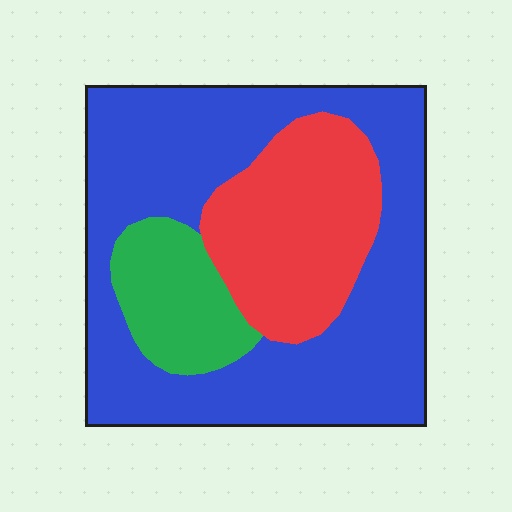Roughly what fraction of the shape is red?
Red takes up about one quarter (1/4) of the shape.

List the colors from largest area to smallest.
From largest to smallest: blue, red, green.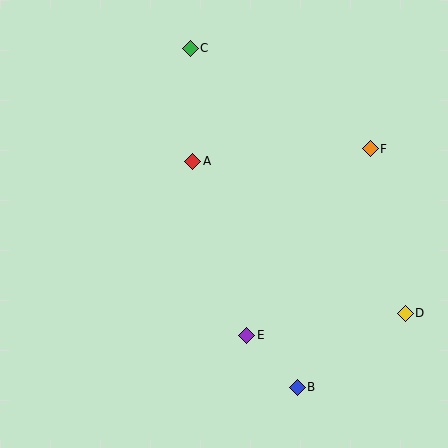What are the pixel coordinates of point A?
Point A is at (193, 161).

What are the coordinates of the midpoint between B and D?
The midpoint between B and D is at (351, 350).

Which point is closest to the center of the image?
Point A at (193, 161) is closest to the center.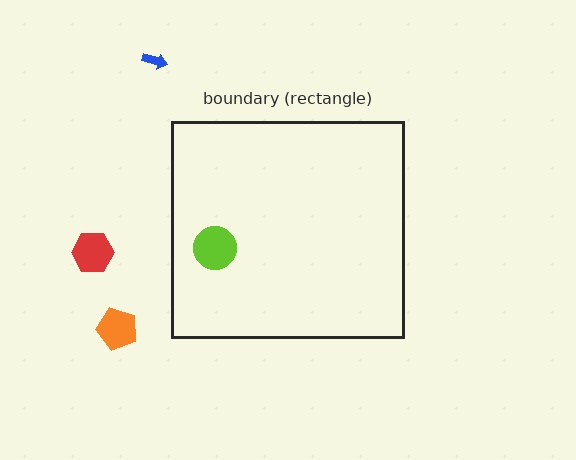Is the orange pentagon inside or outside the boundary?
Outside.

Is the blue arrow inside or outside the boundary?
Outside.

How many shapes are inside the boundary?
1 inside, 3 outside.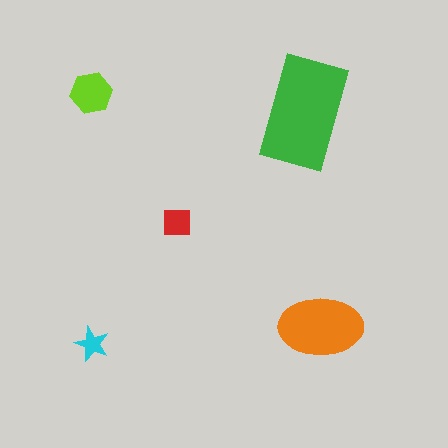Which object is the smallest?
The cyan star.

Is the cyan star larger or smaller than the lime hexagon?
Smaller.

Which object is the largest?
The green rectangle.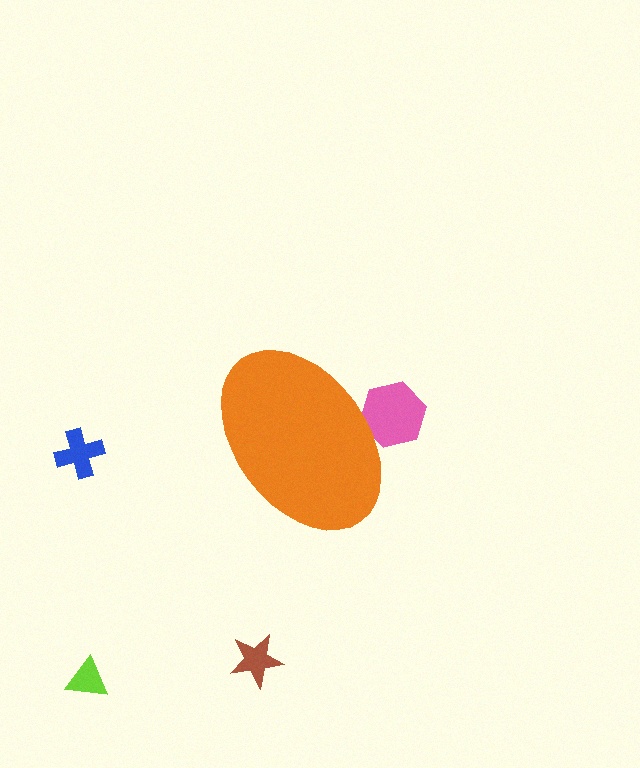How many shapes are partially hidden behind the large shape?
1 shape is partially hidden.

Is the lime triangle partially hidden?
No, the lime triangle is fully visible.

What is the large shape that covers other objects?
An orange ellipse.